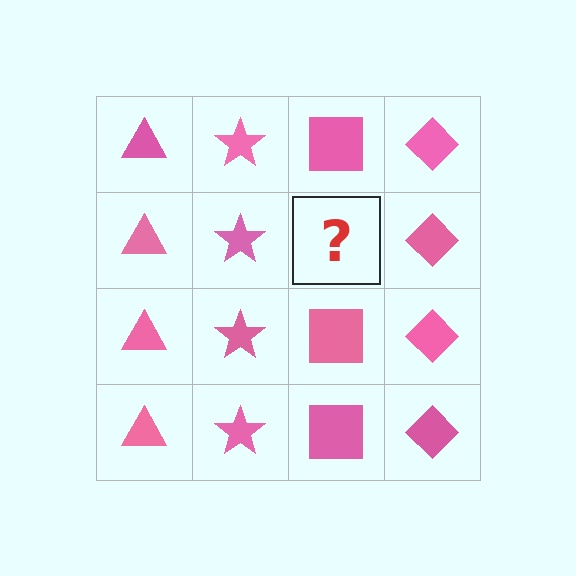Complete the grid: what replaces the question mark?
The question mark should be replaced with a pink square.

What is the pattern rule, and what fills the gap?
The rule is that each column has a consistent shape. The gap should be filled with a pink square.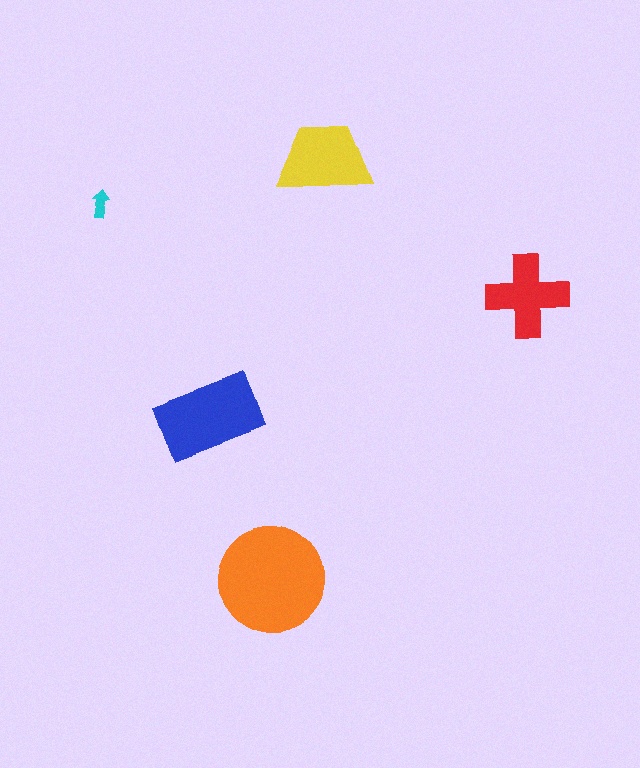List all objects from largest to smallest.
The orange circle, the blue rectangle, the yellow trapezoid, the red cross, the cyan arrow.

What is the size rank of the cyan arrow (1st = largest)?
5th.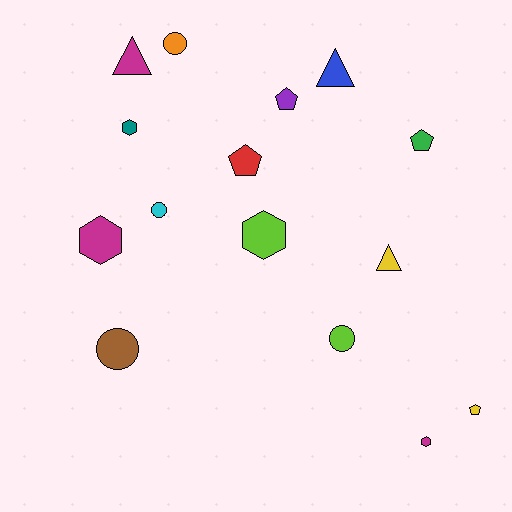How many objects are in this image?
There are 15 objects.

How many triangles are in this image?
There are 3 triangles.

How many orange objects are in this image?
There is 1 orange object.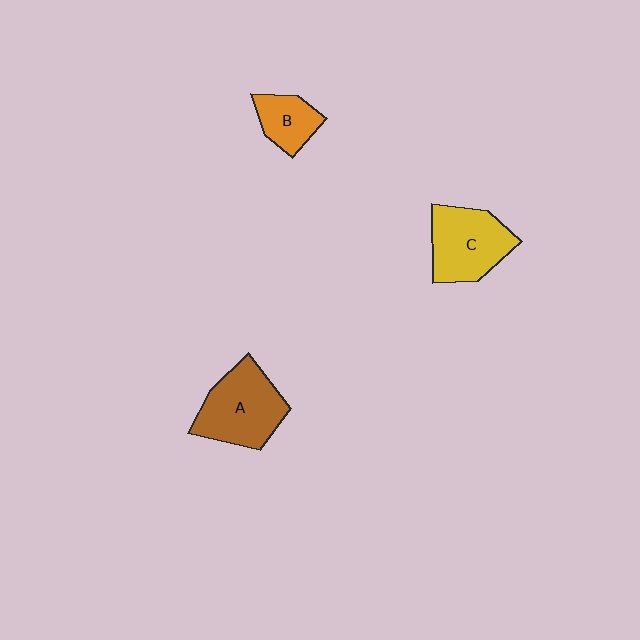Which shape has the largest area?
Shape A (brown).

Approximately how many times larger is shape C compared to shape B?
Approximately 1.8 times.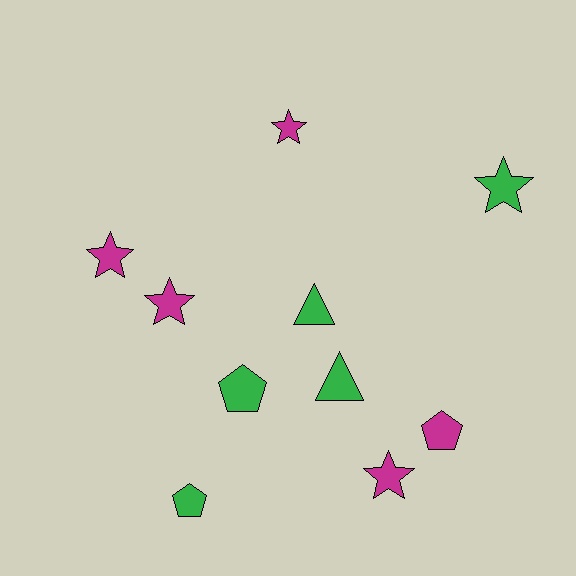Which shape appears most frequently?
Star, with 5 objects.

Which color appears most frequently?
Green, with 5 objects.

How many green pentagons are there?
There are 2 green pentagons.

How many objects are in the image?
There are 10 objects.